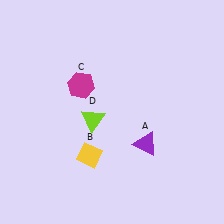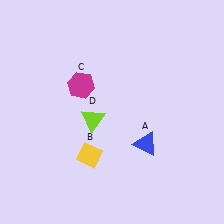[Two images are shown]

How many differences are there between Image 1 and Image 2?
There is 1 difference between the two images.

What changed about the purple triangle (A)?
In Image 1, A is purple. In Image 2, it changed to blue.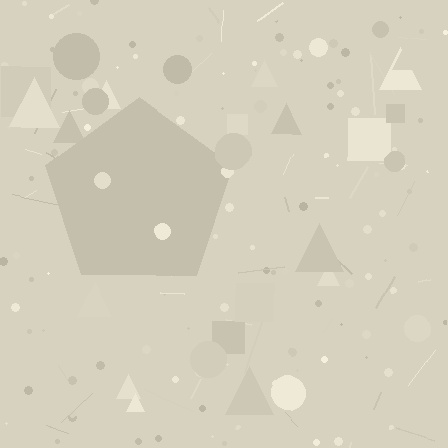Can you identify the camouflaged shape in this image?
The camouflaged shape is a pentagon.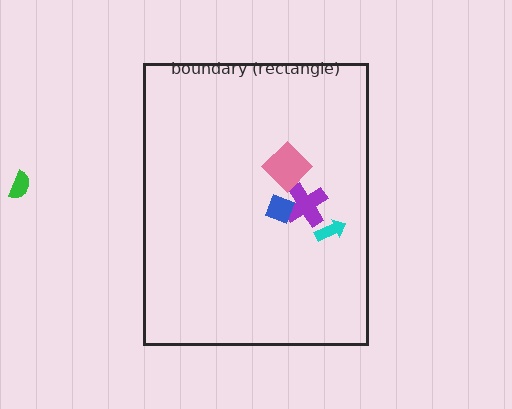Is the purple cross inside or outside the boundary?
Inside.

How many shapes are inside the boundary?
4 inside, 1 outside.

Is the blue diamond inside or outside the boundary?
Inside.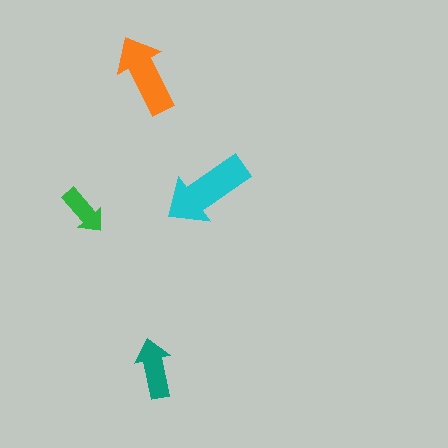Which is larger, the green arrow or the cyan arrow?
The cyan one.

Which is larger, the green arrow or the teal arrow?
The teal one.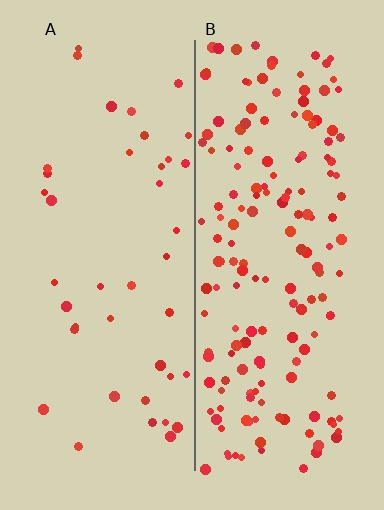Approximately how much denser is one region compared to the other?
Approximately 4.1× — region B over region A.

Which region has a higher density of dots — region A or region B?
B (the right).